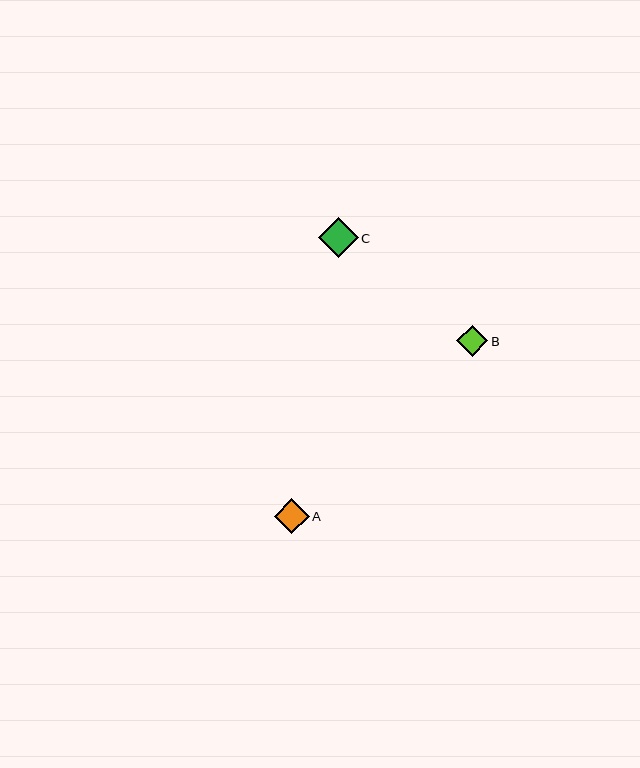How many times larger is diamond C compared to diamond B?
Diamond C is approximately 1.3 times the size of diamond B.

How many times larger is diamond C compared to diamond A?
Diamond C is approximately 1.2 times the size of diamond A.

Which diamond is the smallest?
Diamond B is the smallest with a size of approximately 31 pixels.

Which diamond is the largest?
Diamond C is the largest with a size of approximately 40 pixels.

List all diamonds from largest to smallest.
From largest to smallest: C, A, B.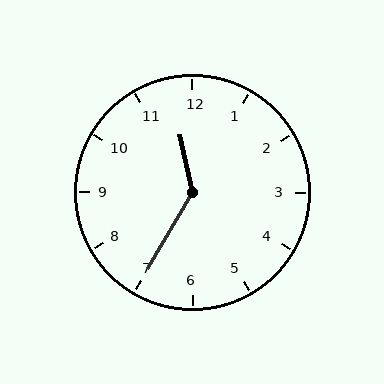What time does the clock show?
11:35.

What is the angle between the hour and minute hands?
Approximately 138 degrees.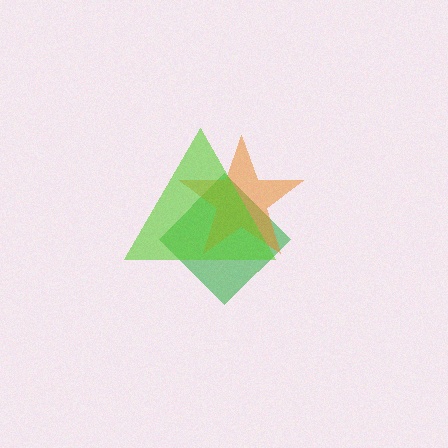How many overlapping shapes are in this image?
There are 3 overlapping shapes in the image.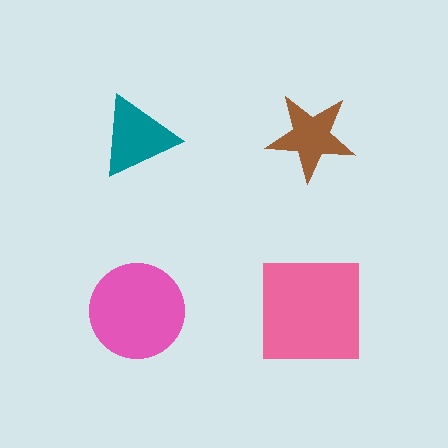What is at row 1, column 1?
A teal triangle.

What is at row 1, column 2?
A brown star.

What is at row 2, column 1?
A pink circle.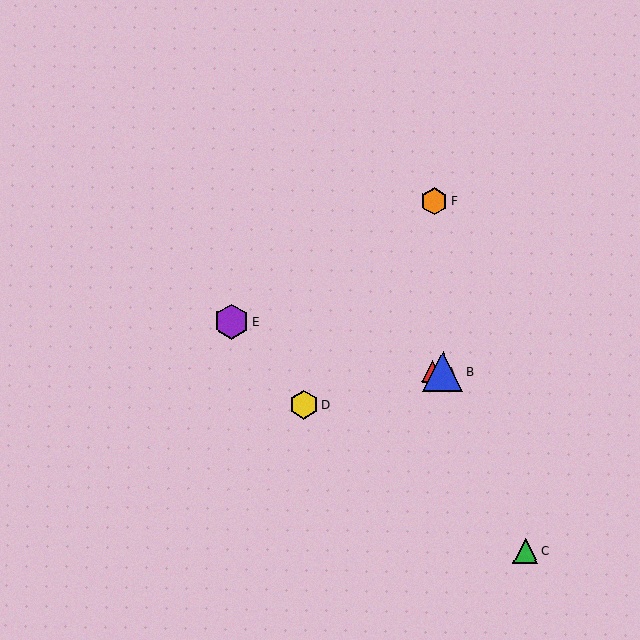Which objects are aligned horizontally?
Objects A, B are aligned horizontally.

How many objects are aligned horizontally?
2 objects (A, B) are aligned horizontally.